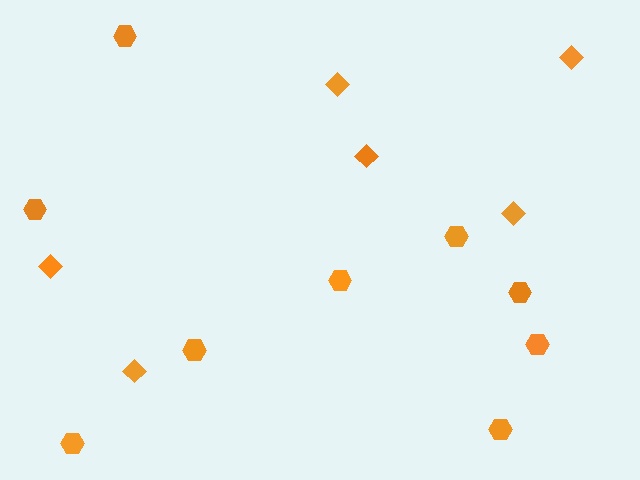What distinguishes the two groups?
There are 2 groups: one group of diamonds (6) and one group of hexagons (9).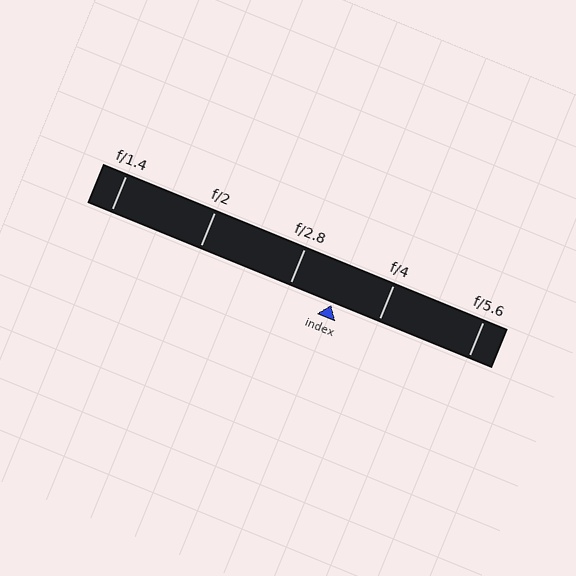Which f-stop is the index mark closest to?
The index mark is closest to f/2.8.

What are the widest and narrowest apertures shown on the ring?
The widest aperture shown is f/1.4 and the narrowest is f/5.6.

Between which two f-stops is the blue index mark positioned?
The index mark is between f/2.8 and f/4.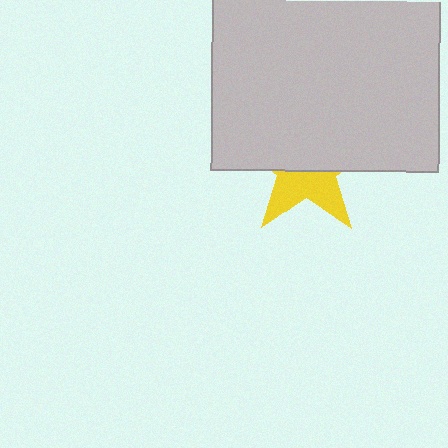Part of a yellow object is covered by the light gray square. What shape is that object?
It is a star.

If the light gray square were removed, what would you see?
You would see the complete yellow star.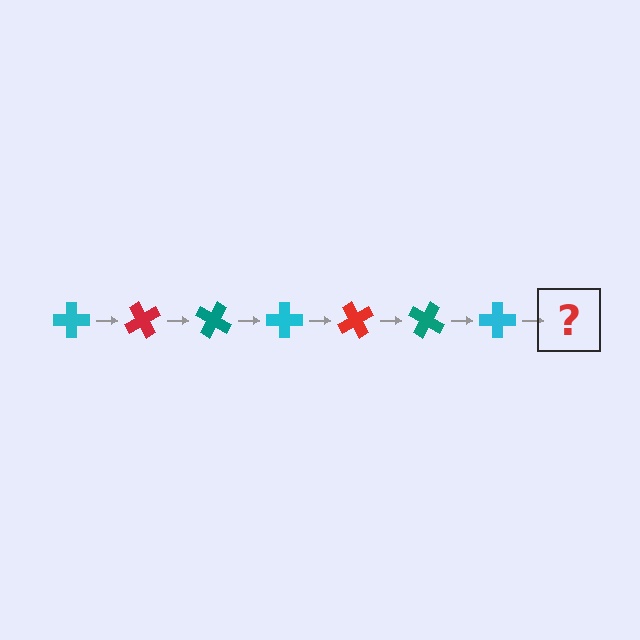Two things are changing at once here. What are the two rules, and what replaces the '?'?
The two rules are that it rotates 60 degrees each step and the color cycles through cyan, red, and teal. The '?' should be a red cross, rotated 420 degrees from the start.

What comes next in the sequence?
The next element should be a red cross, rotated 420 degrees from the start.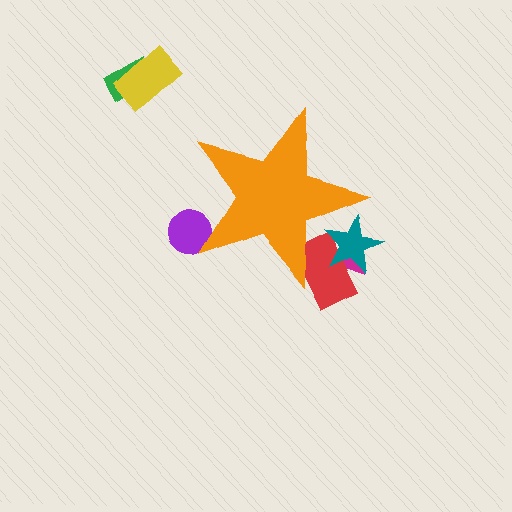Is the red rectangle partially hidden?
Yes, the red rectangle is partially hidden behind the orange star.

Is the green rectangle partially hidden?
No, the green rectangle is fully visible.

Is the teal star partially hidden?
Yes, the teal star is partially hidden behind the orange star.